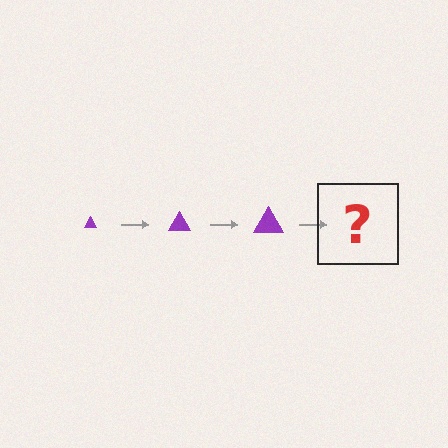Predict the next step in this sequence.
The next step is a purple triangle, larger than the previous one.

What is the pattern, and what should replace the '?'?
The pattern is that the triangle gets progressively larger each step. The '?' should be a purple triangle, larger than the previous one.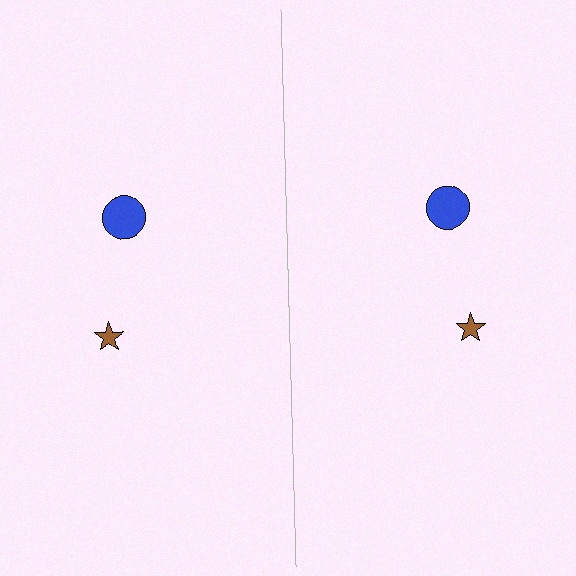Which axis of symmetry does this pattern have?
The pattern has a vertical axis of symmetry running through the center of the image.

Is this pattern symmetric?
Yes, this pattern has bilateral (reflection) symmetry.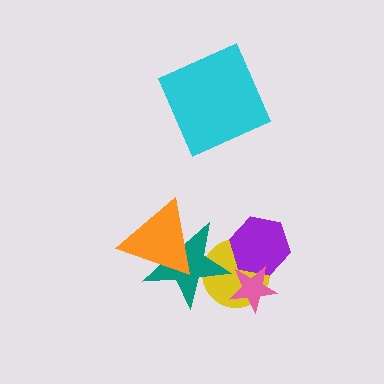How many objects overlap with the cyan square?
0 objects overlap with the cyan square.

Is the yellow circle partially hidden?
Yes, it is partially covered by another shape.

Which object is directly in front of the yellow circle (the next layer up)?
The teal star is directly in front of the yellow circle.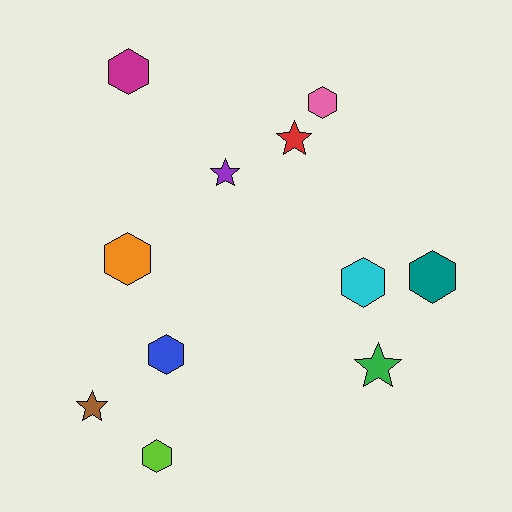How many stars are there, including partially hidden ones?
There are 4 stars.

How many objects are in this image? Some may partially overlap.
There are 11 objects.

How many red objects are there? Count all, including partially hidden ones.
There is 1 red object.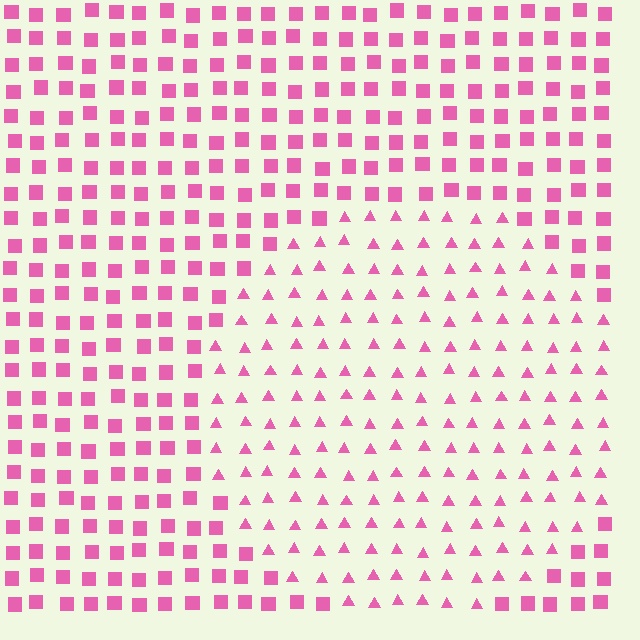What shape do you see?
I see a circle.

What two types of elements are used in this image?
The image uses triangles inside the circle region and squares outside it.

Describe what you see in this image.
The image is filled with small pink elements arranged in a uniform grid. A circle-shaped region contains triangles, while the surrounding area contains squares. The boundary is defined purely by the change in element shape.